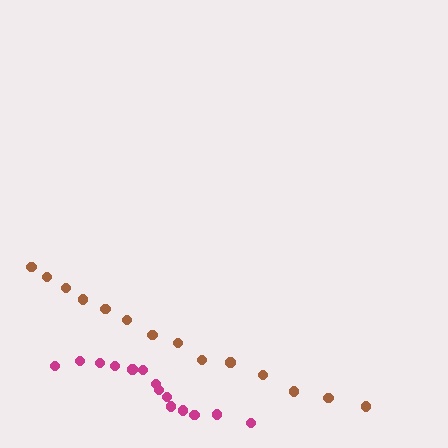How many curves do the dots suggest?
There are 2 distinct paths.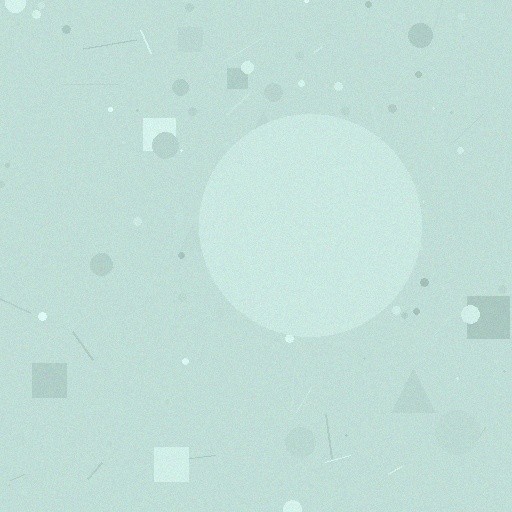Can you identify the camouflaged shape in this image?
The camouflaged shape is a circle.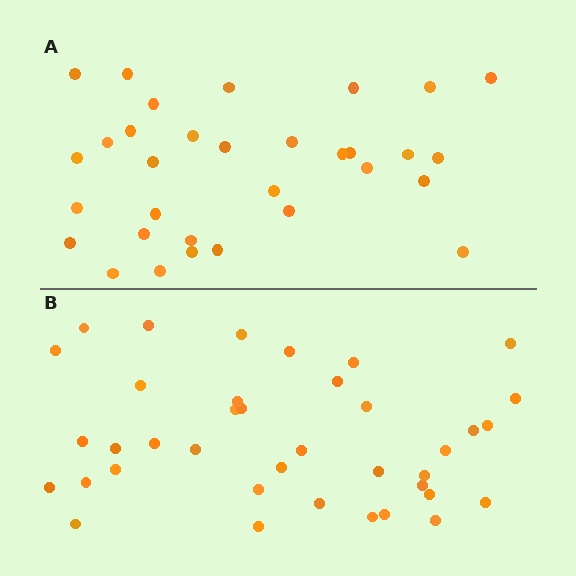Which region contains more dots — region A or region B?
Region B (the bottom region) has more dots.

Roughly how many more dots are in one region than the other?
Region B has about 6 more dots than region A.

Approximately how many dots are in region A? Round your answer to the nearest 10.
About 30 dots. (The exact count is 32, which rounds to 30.)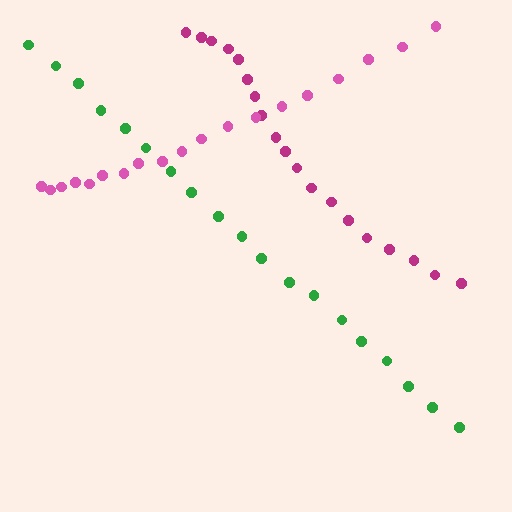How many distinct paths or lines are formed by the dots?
There are 3 distinct paths.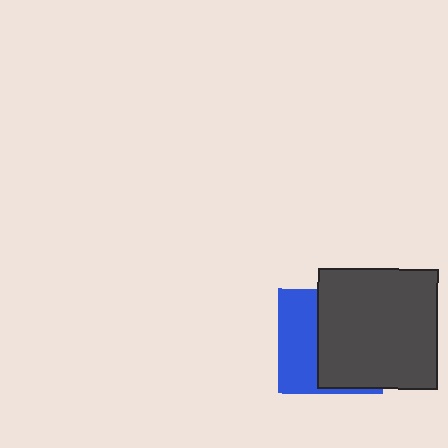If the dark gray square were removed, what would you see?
You would see the complete blue square.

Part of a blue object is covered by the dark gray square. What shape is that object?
It is a square.